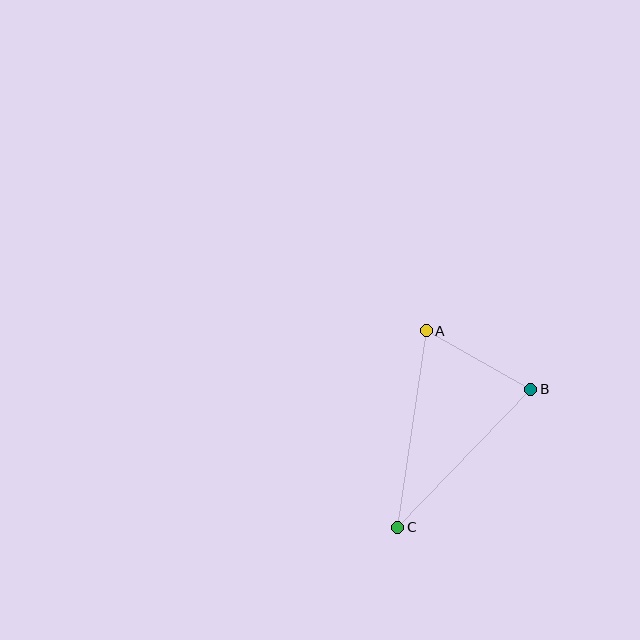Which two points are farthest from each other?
Points A and C are farthest from each other.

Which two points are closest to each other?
Points A and B are closest to each other.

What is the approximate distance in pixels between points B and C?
The distance between B and C is approximately 192 pixels.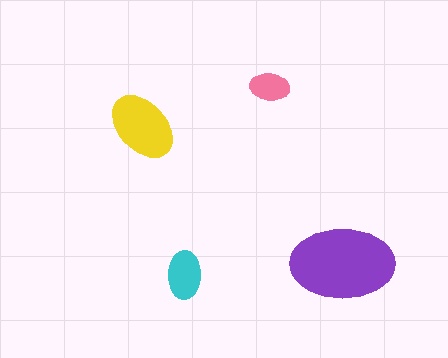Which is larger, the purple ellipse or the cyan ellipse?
The purple one.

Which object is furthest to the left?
The yellow ellipse is leftmost.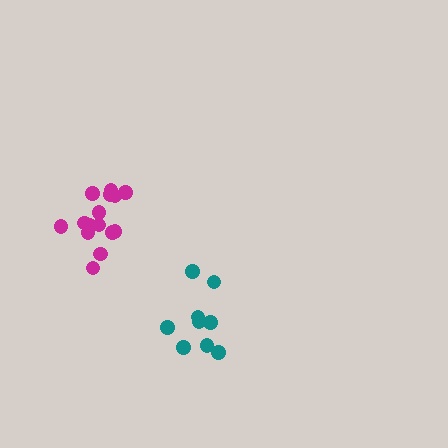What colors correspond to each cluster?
The clusters are colored: teal, magenta.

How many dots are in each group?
Group 1: 9 dots, Group 2: 15 dots (24 total).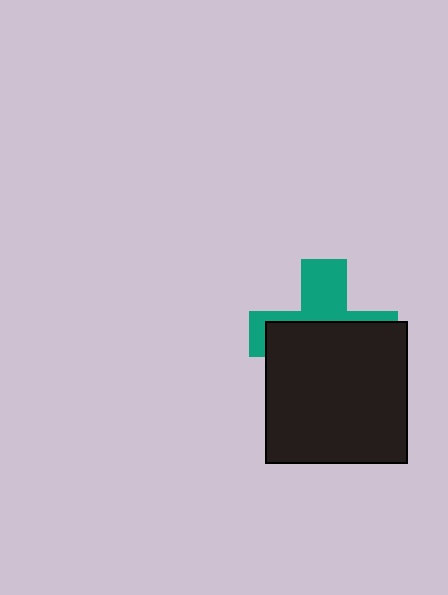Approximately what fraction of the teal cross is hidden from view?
Roughly 62% of the teal cross is hidden behind the black square.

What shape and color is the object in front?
The object in front is a black square.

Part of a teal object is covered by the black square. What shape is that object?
It is a cross.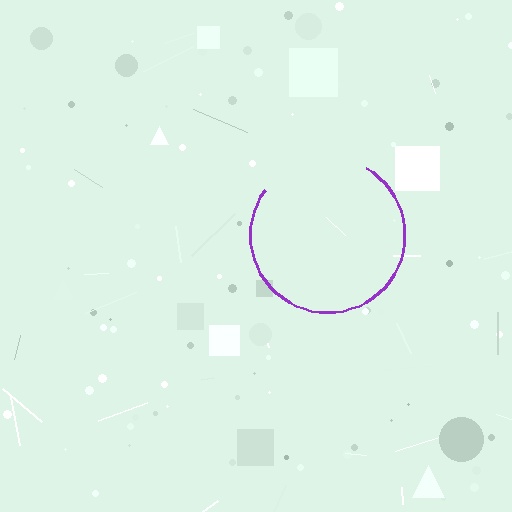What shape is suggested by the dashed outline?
The dashed outline suggests a circle.